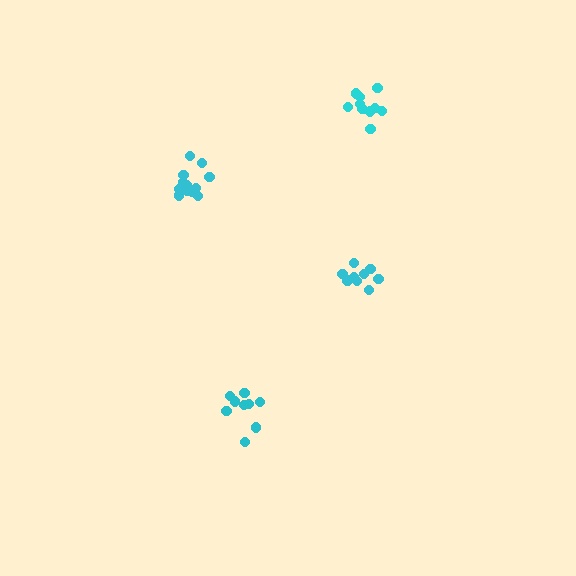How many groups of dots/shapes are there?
There are 4 groups.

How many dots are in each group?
Group 1: 9 dots, Group 2: 10 dots, Group 3: 9 dots, Group 4: 12 dots (40 total).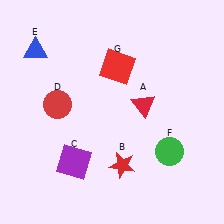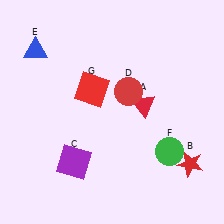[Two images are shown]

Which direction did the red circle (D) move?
The red circle (D) moved right.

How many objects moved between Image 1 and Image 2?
3 objects moved between the two images.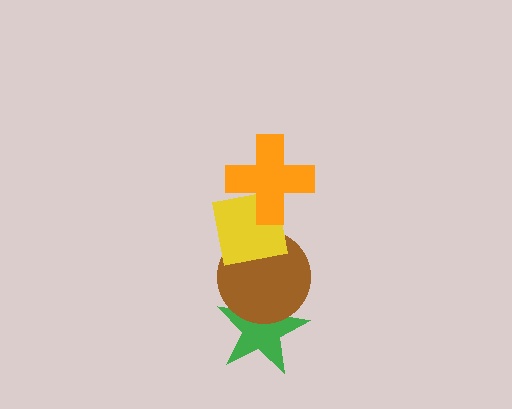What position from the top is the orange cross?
The orange cross is 1st from the top.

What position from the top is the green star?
The green star is 4th from the top.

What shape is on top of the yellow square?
The orange cross is on top of the yellow square.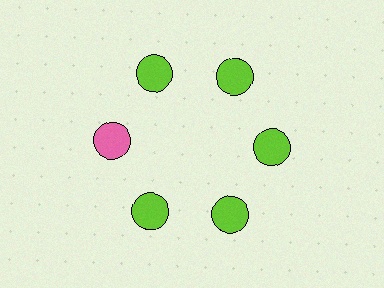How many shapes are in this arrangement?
There are 6 shapes arranged in a ring pattern.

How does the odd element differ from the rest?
It has a different color: pink instead of lime.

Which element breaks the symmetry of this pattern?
The pink circle at roughly the 9 o'clock position breaks the symmetry. All other shapes are lime circles.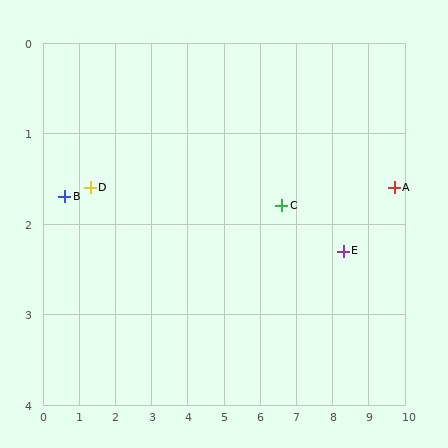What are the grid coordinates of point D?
Point D is at approximately (1.3, 1.6).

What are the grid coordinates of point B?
Point B is at approximately (0.6, 1.7).